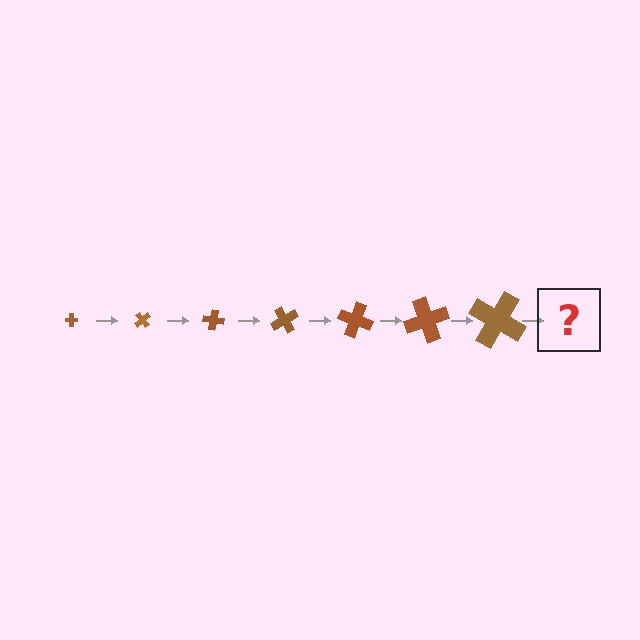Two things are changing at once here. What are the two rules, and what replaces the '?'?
The two rules are that the cross grows larger each step and it rotates 50 degrees each step. The '?' should be a cross, larger than the previous one and rotated 350 degrees from the start.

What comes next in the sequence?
The next element should be a cross, larger than the previous one and rotated 350 degrees from the start.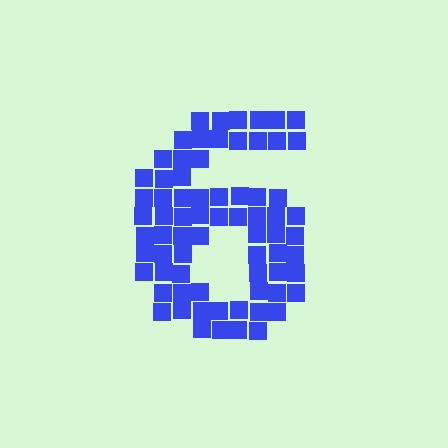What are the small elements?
The small elements are squares.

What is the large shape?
The large shape is the digit 6.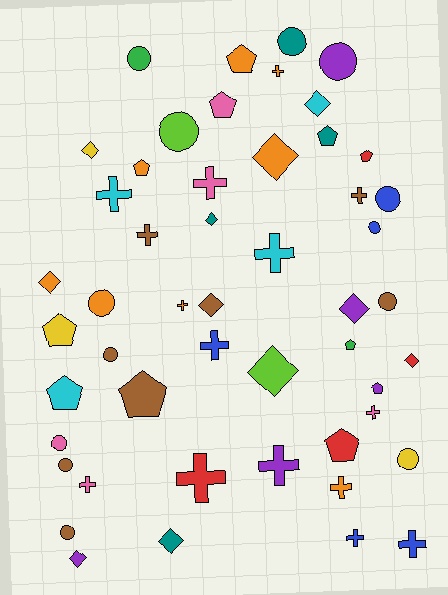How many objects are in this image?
There are 50 objects.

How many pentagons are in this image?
There are 11 pentagons.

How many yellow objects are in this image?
There are 3 yellow objects.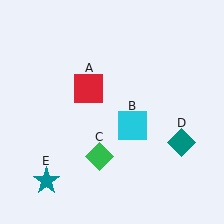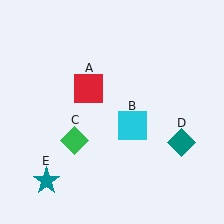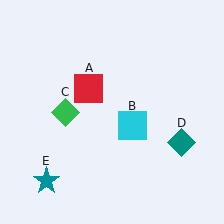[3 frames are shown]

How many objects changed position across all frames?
1 object changed position: green diamond (object C).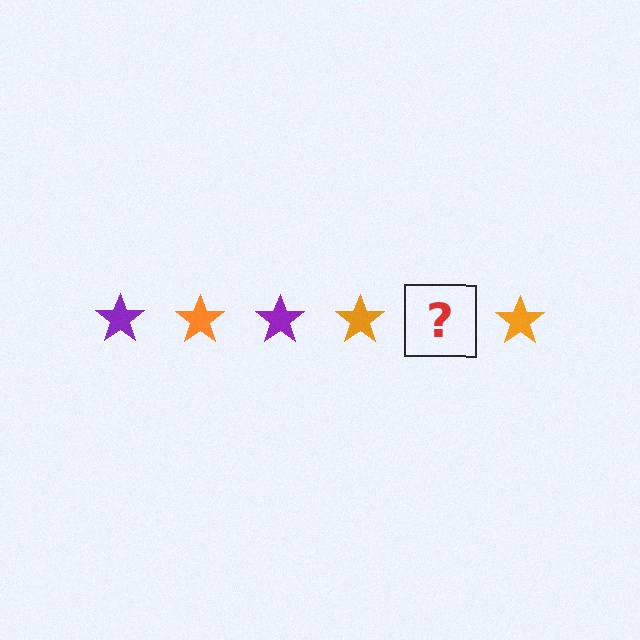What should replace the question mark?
The question mark should be replaced with a purple star.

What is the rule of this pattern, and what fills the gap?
The rule is that the pattern cycles through purple, orange stars. The gap should be filled with a purple star.